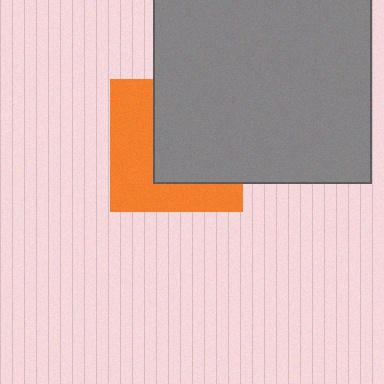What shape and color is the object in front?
The object in front is a gray rectangle.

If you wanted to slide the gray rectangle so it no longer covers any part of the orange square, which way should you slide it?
Slide it toward the upper-right — that is the most direct way to separate the two shapes.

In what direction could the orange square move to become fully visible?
The orange square could move toward the lower-left. That would shift it out from behind the gray rectangle entirely.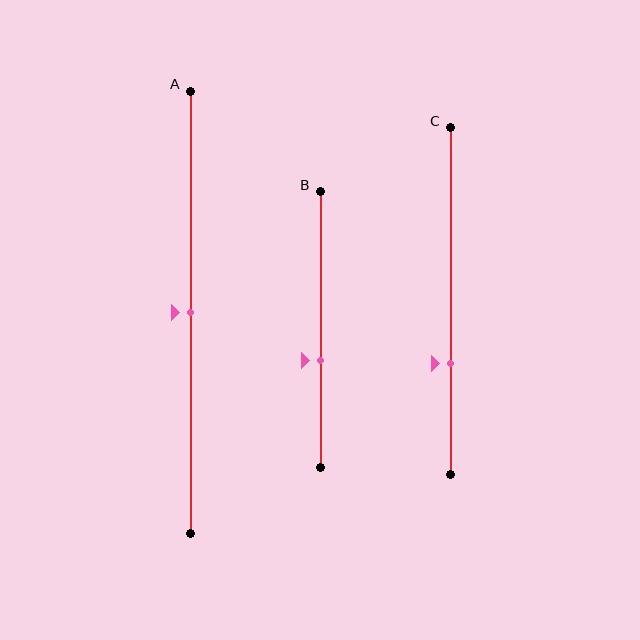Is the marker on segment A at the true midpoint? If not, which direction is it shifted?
Yes, the marker on segment A is at the true midpoint.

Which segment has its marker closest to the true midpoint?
Segment A has its marker closest to the true midpoint.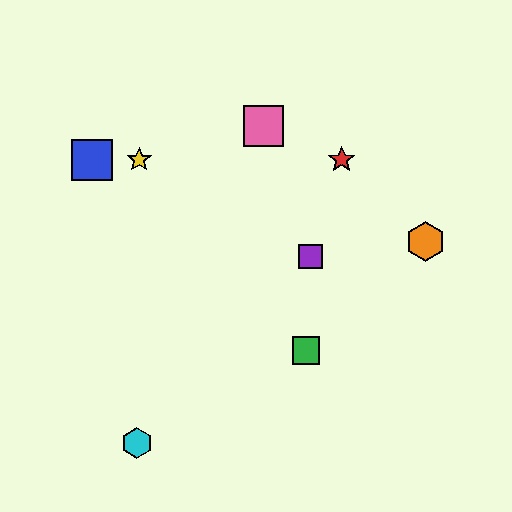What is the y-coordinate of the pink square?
The pink square is at y≈126.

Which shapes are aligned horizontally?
The red star, the blue square, the yellow star are aligned horizontally.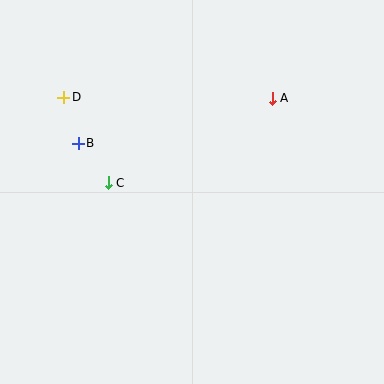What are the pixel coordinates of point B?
Point B is at (78, 143).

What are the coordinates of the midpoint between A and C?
The midpoint between A and C is at (190, 141).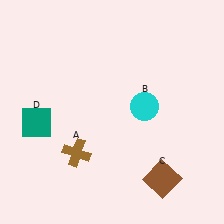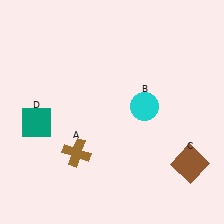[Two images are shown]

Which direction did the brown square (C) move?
The brown square (C) moved right.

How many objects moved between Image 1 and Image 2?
1 object moved between the two images.